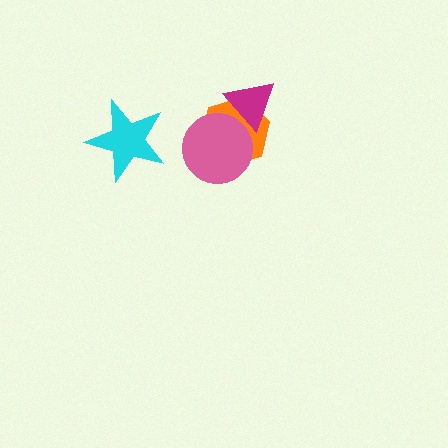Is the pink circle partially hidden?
Yes, it is partially covered by another shape.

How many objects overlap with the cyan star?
0 objects overlap with the cyan star.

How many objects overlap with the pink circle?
2 objects overlap with the pink circle.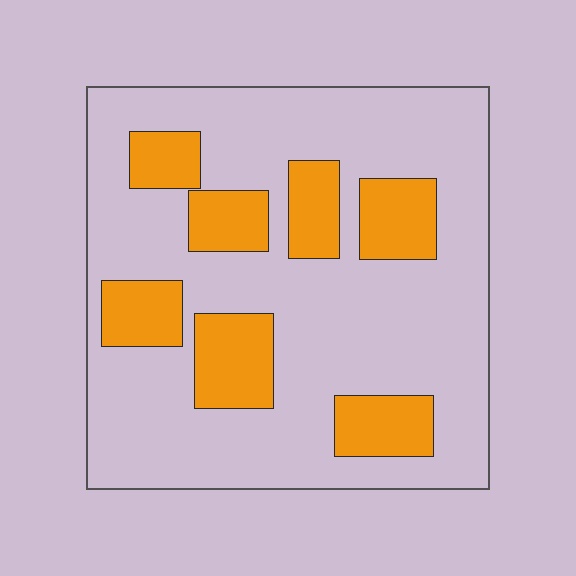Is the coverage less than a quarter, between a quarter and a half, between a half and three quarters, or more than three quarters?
Less than a quarter.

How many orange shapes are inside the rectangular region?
7.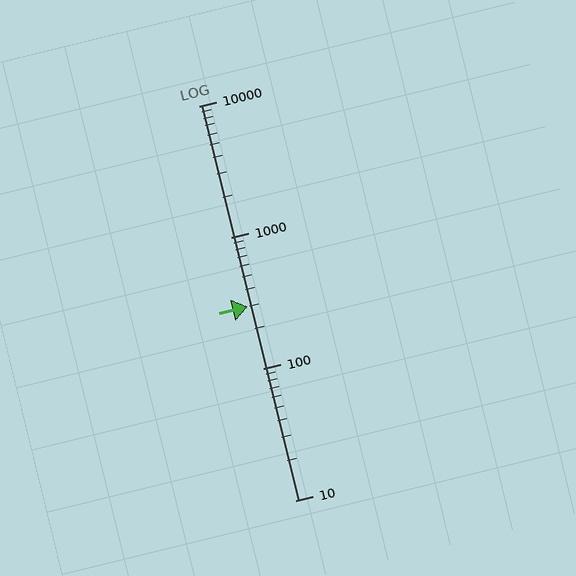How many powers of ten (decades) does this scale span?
The scale spans 3 decades, from 10 to 10000.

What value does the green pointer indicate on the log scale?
The pointer indicates approximately 300.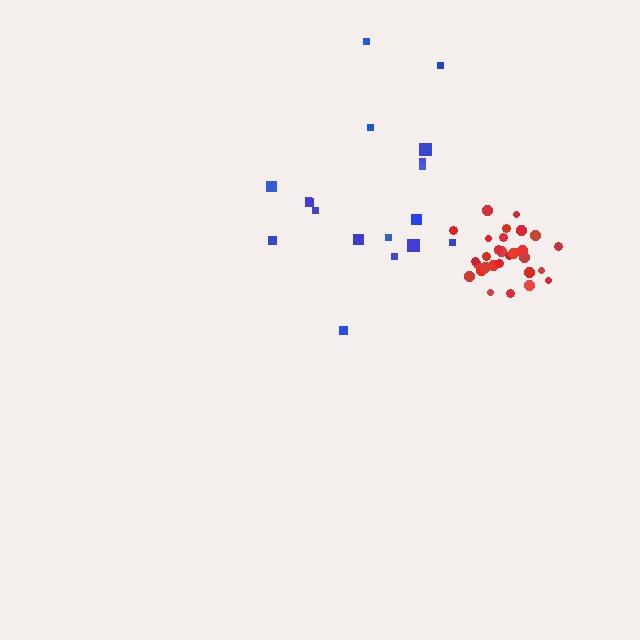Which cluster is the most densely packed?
Red.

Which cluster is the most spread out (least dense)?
Blue.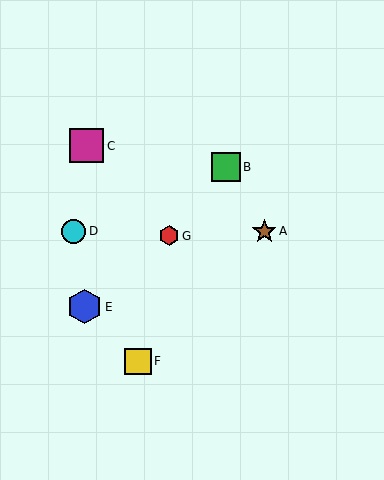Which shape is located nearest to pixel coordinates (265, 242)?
The brown star (labeled A) at (264, 231) is nearest to that location.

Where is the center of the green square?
The center of the green square is at (226, 167).